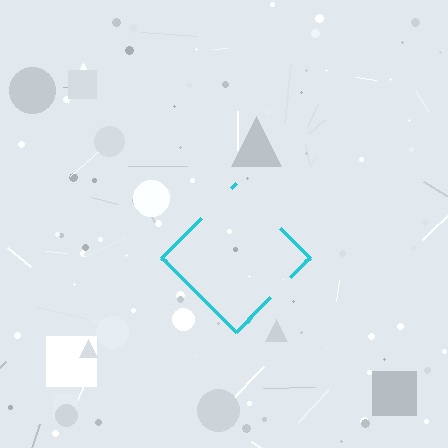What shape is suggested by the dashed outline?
The dashed outline suggests a diamond.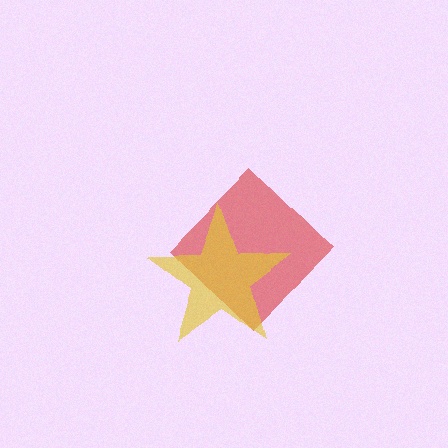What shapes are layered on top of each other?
The layered shapes are: a red diamond, a yellow star.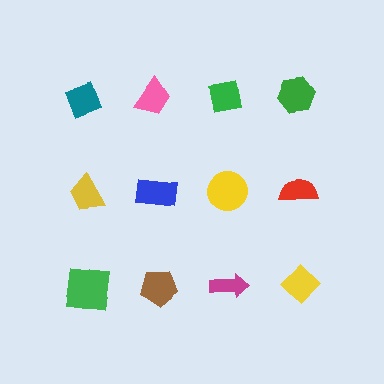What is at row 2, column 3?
A yellow circle.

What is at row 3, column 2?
A brown pentagon.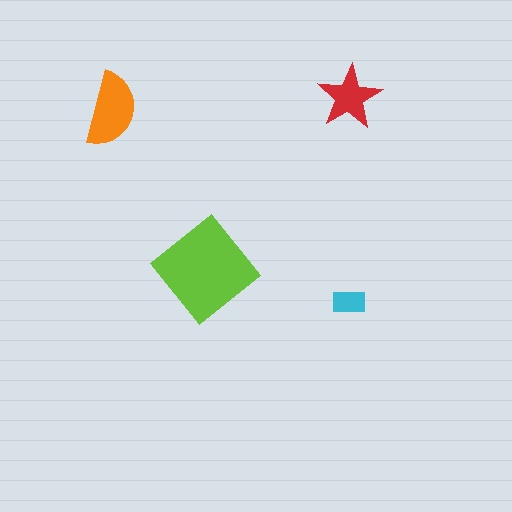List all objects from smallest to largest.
The cyan rectangle, the red star, the orange semicircle, the lime diamond.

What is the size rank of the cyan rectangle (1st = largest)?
4th.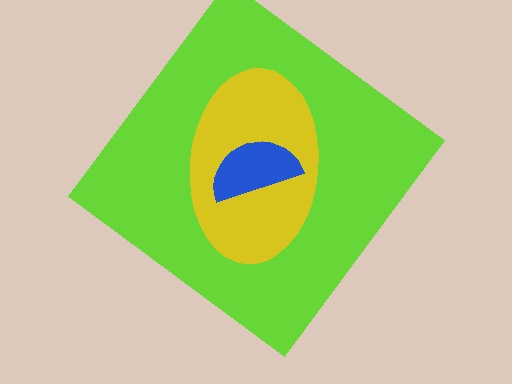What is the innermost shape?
The blue semicircle.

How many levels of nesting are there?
3.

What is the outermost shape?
The lime diamond.